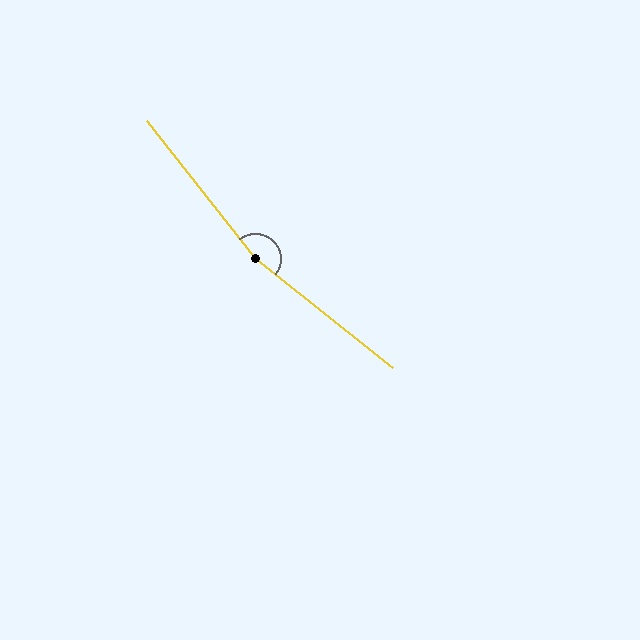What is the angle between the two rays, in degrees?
Approximately 167 degrees.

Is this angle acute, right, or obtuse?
It is obtuse.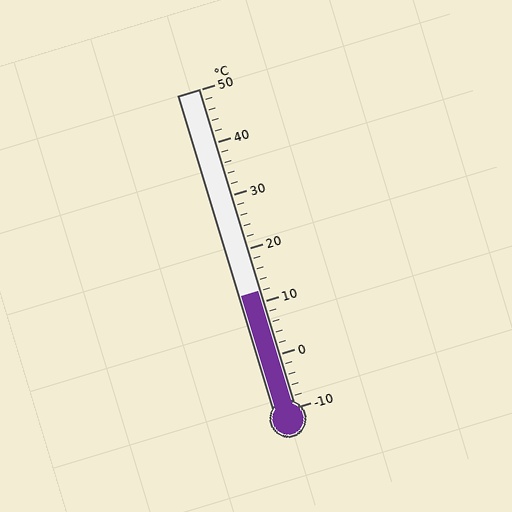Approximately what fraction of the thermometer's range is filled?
The thermometer is filled to approximately 35% of its range.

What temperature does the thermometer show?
The thermometer shows approximately 12°C.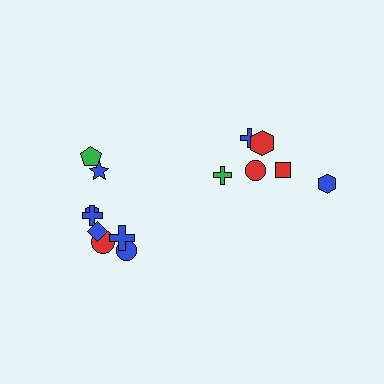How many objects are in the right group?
There are 6 objects.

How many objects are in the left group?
There are 8 objects.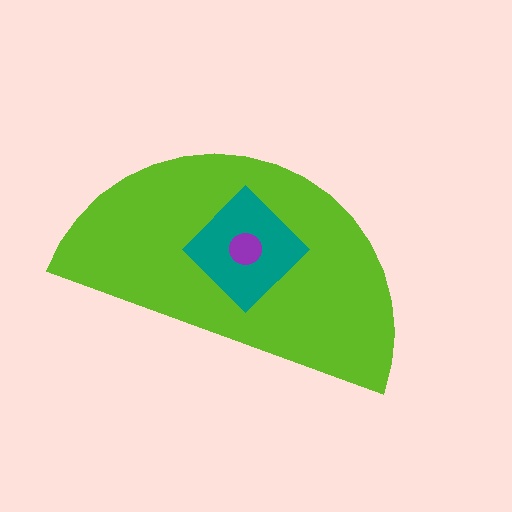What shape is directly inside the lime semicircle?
The teal diamond.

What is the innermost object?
The purple circle.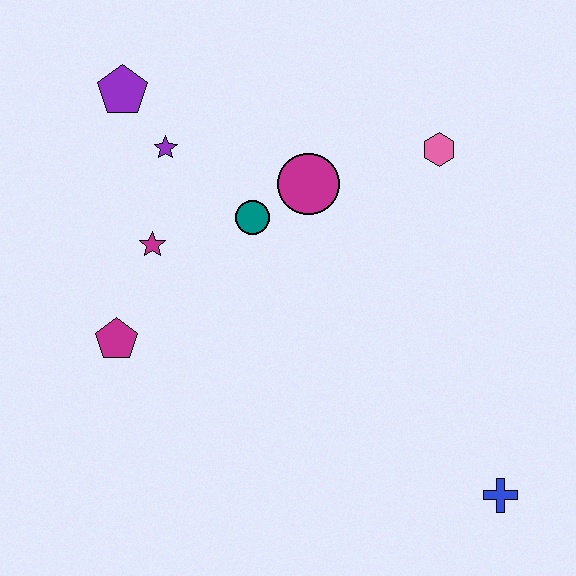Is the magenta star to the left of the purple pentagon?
No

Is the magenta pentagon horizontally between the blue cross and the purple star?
No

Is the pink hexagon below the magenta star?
No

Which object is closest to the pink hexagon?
The magenta circle is closest to the pink hexagon.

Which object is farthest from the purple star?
The blue cross is farthest from the purple star.